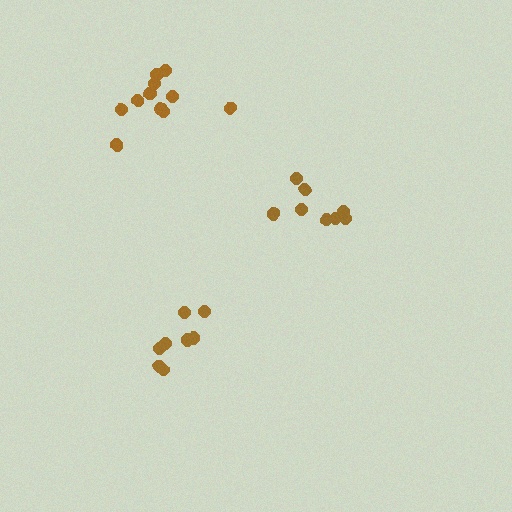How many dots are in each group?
Group 1: 8 dots, Group 2: 11 dots, Group 3: 8 dots (27 total).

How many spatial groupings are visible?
There are 3 spatial groupings.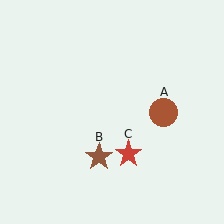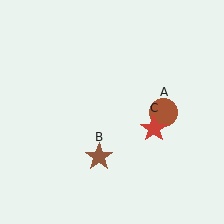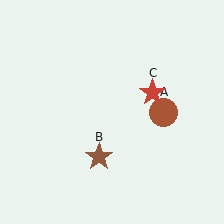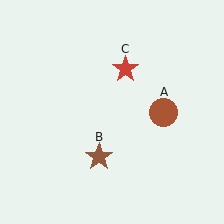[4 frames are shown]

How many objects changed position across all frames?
1 object changed position: red star (object C).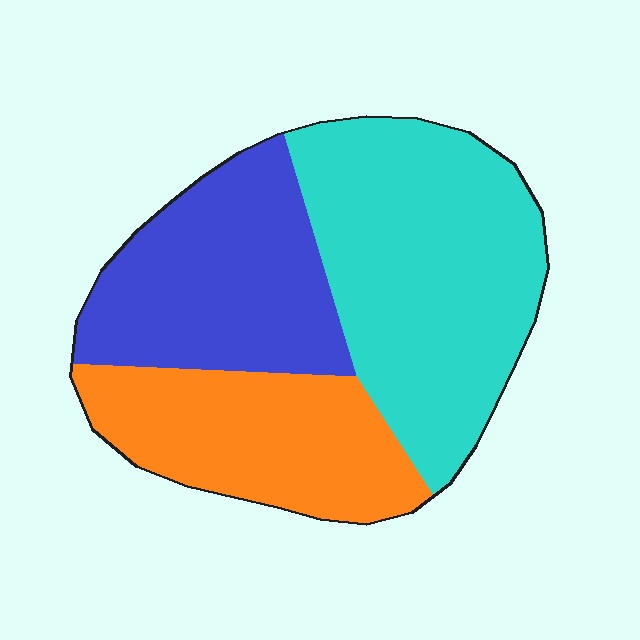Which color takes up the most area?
Cyan, at roughly 45%.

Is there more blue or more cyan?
Cyan.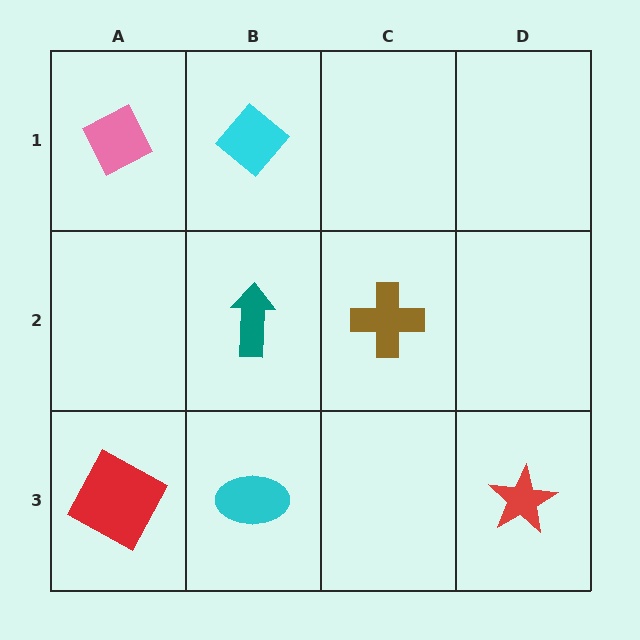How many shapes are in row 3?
3 shapes.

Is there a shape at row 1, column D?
No, that cell is empty.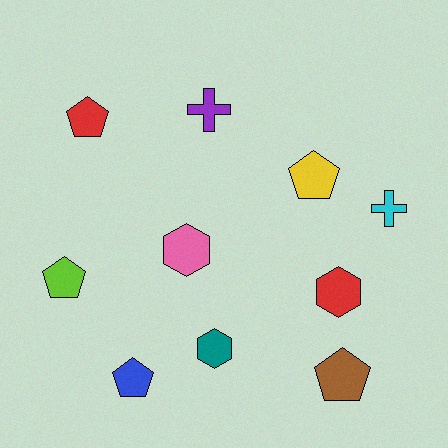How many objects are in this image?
There are 10 objects.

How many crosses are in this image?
There are 2 crosses.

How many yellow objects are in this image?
There is 1 yellow object.